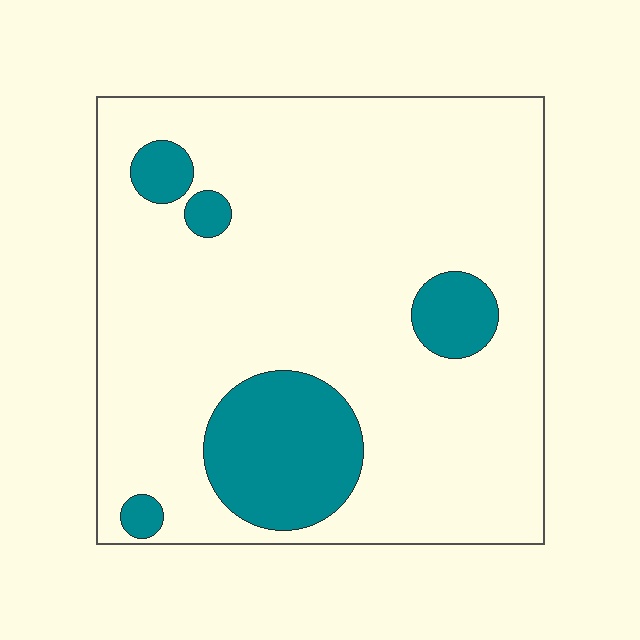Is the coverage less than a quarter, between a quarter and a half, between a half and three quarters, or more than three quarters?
Less than a quarter.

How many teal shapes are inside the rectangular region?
5.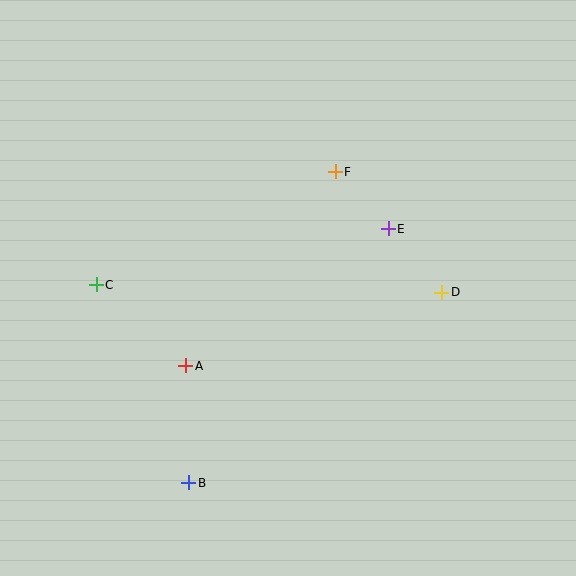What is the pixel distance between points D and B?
The distance between D and B is 317 pixels.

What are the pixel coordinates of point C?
Point C is at (96, 285).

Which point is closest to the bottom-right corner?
Point D is closest to the bottom-right corner.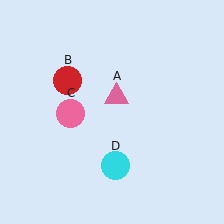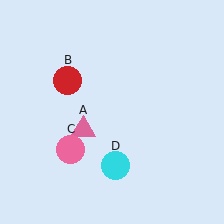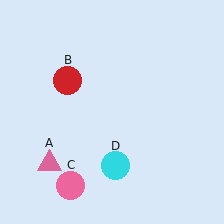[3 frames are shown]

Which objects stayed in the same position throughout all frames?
Red circle (object B) and cyan circle (object D) remained stationary.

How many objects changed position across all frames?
2 objects changed position: pink triangle (object A), pink circle (object C).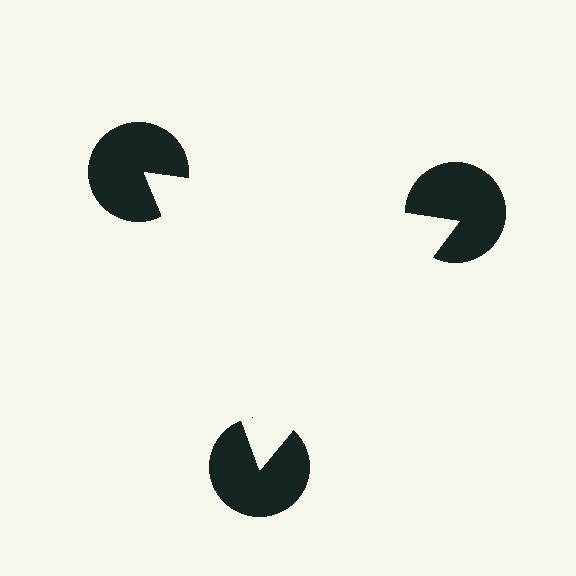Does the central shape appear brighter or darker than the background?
It typically appears slightly brighter than the background, even though no actual brightness change is drawn.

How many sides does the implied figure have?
3 sides.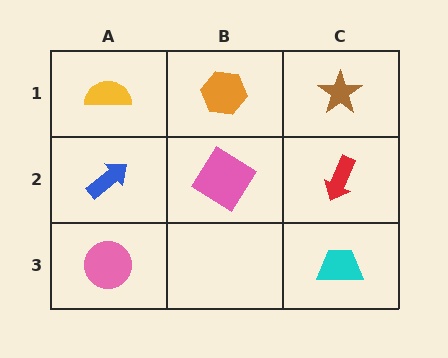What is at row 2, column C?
A red arrow.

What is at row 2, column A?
A blue arrow.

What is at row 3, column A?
A pink circle.